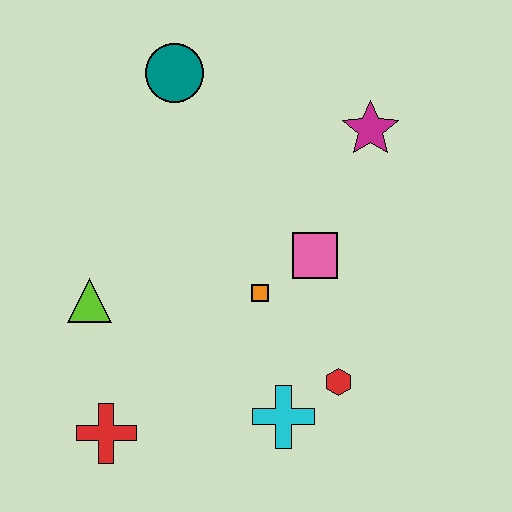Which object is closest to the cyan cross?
The red hexagon is closest to the cyan cross.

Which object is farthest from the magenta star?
The red cross is farthest from the magenta star.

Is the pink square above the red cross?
Yes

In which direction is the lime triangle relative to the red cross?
The lime triangle is above the red cross.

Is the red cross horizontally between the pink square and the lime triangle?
Yes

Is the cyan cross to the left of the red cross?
No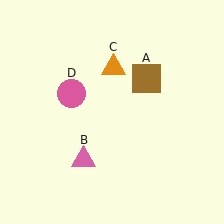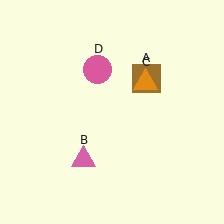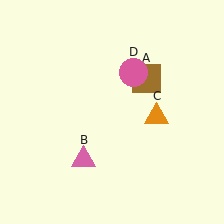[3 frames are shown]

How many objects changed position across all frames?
2 objects changed position: orange triangle (object C), pink circle (object D).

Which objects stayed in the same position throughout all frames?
Brown square (object A) and pink triangle (object B) remained stationary.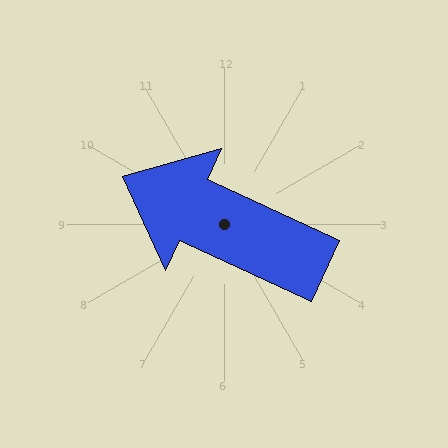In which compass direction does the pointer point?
Northwest.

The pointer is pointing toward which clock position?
Roughly 10 o'clock.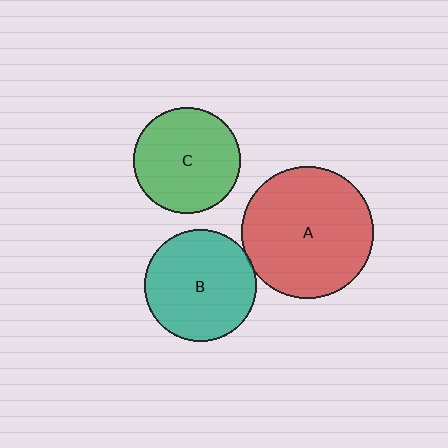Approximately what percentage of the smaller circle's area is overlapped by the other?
Approximately 5%.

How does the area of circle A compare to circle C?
Approximately 1.5 times.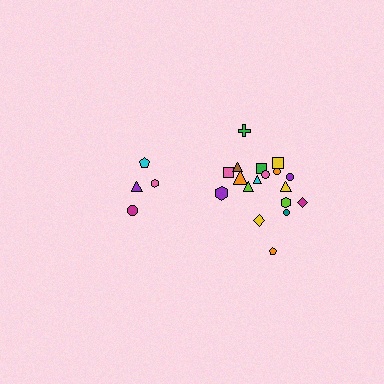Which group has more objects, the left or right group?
The right group.